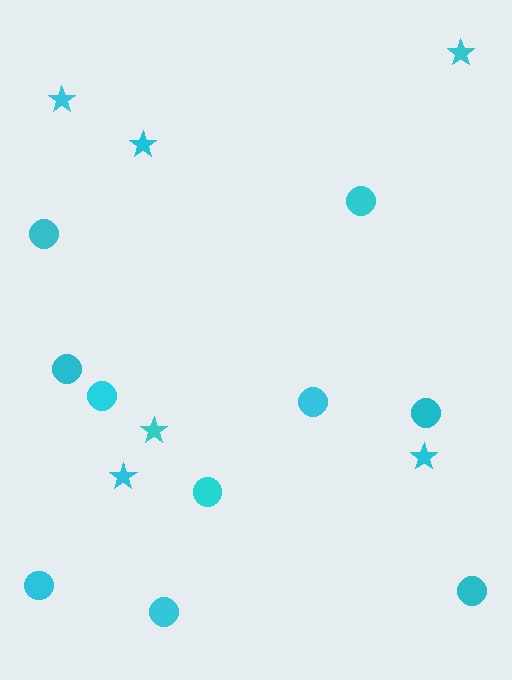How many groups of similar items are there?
There are 2 groups: one group of stars (6) and one group of circles (10).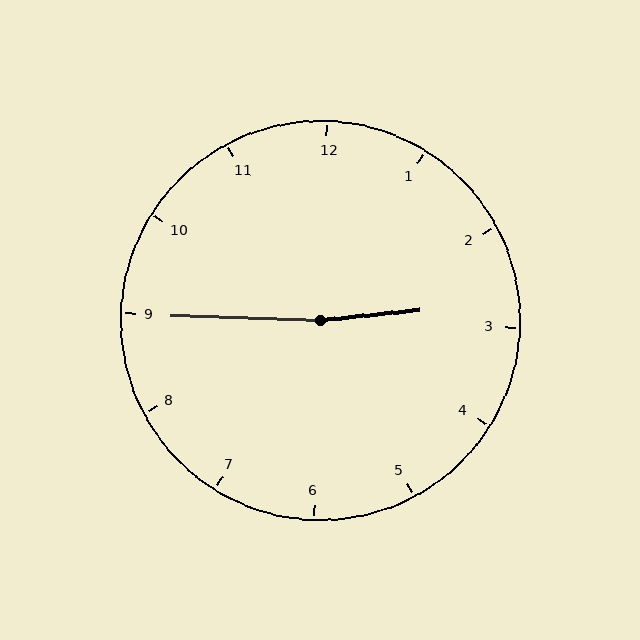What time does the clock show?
2:45.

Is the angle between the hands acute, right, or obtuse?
It is obtuse.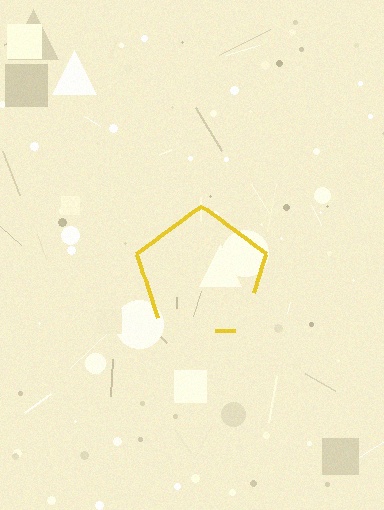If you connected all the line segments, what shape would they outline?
They would outline a pentagon.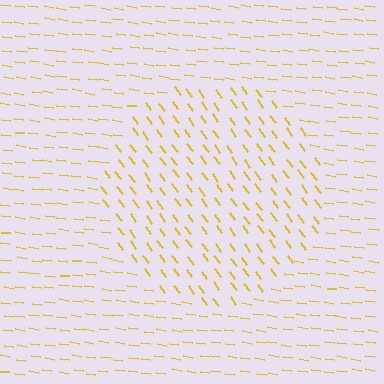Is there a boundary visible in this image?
Yes, there is a texture boundary formed by a change in line orientation.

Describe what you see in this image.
The image is filled with small yellow line segments. A circle region in the image has lines oriented differently from the surrounding lines, creating a visible texture boundary.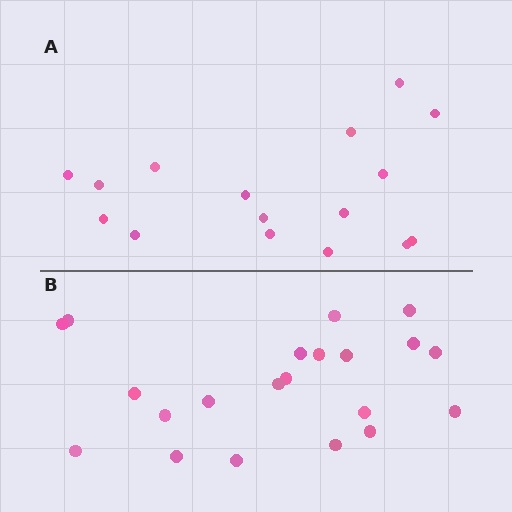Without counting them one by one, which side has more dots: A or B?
Region B (the bottom region) has more dots.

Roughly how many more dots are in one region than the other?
Region B has about 5 more dots than region A.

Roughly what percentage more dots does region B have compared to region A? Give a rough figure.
About 30% more.